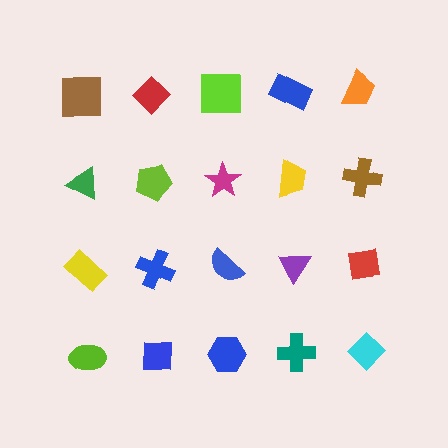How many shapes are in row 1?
5 shapes.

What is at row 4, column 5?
A cyan diamond.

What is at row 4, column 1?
A lime ellipse.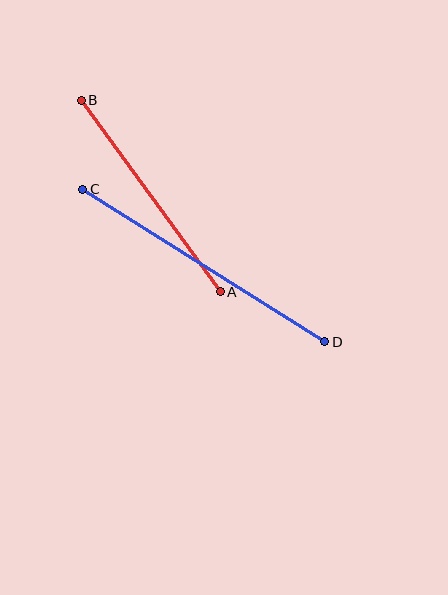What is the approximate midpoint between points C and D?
The midpoint is at approximately (204, 265) pixels.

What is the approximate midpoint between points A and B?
The midpoint is at approximately (151, 196) pixels.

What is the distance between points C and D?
The distance is approximately 286 pixels.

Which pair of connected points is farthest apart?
Points C and D are farthest apart.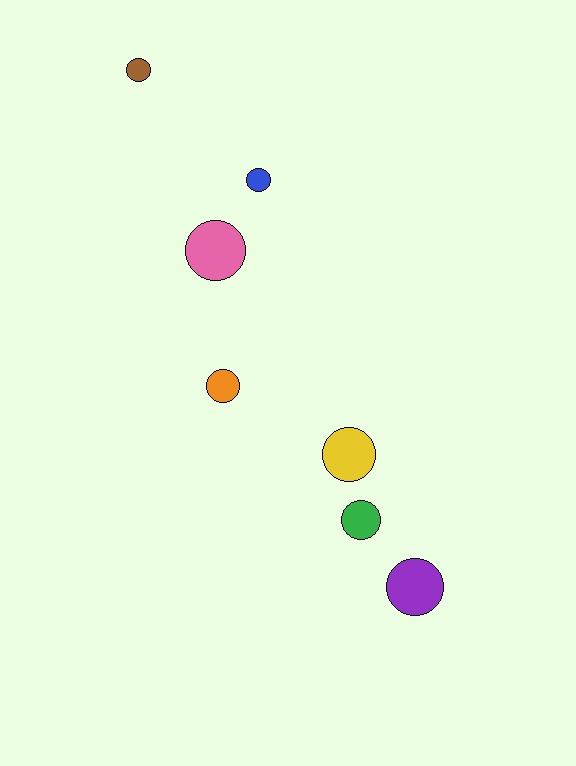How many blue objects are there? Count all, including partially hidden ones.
There is 1 blue object.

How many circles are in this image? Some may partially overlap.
There are 7 circles.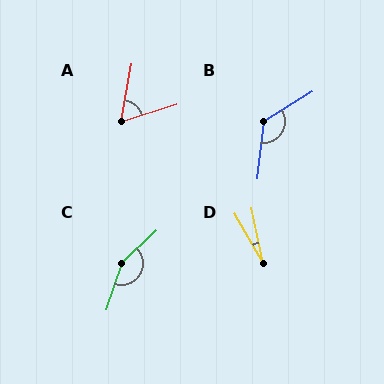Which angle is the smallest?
D, at approximately 18 degrees.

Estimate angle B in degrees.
Approximately 129 degrees.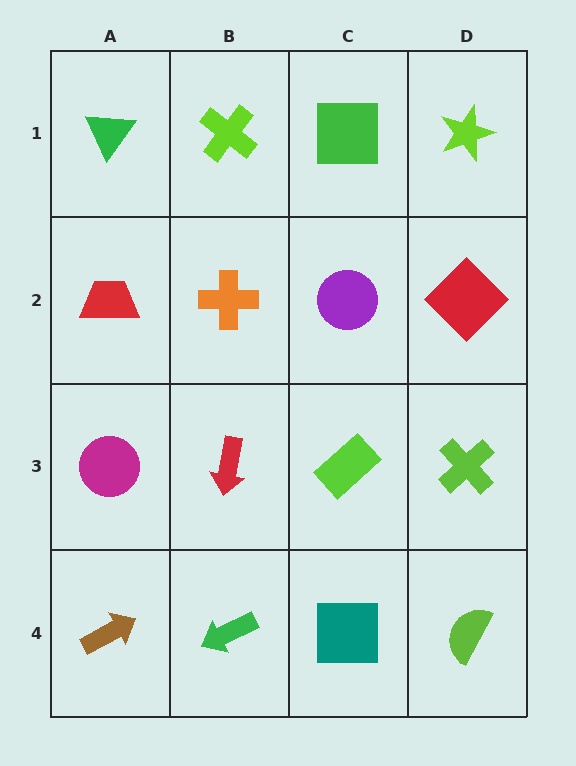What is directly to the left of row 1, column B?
A green triangle.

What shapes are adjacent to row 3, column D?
A red diamond (row 2, column D), a lime semicircle (row 4, column D), a lime rectangle (row 3, column C).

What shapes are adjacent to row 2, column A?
A green triangle (row 1, column A), a magenta circle (row 3, column A), an orange cross (row 2, column B).